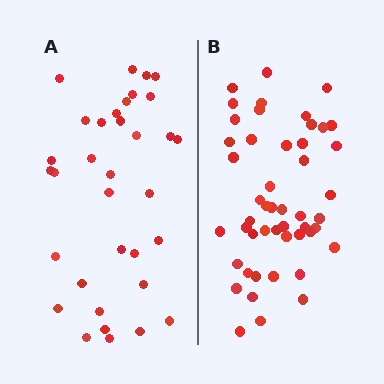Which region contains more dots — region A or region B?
Region B (the right region) has more dots.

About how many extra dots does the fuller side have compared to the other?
Region B has approximately 15 more dots than region A.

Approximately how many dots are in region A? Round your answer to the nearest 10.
About 30 dots. (The exact count is 34, which rounds to 30.)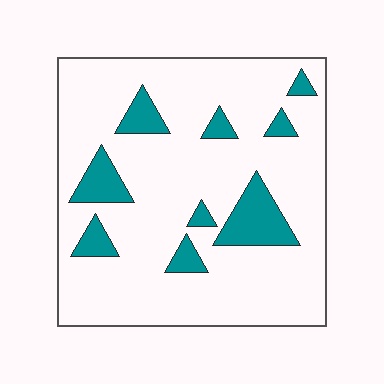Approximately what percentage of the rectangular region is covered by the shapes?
Approximately 15%.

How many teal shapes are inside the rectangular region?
9.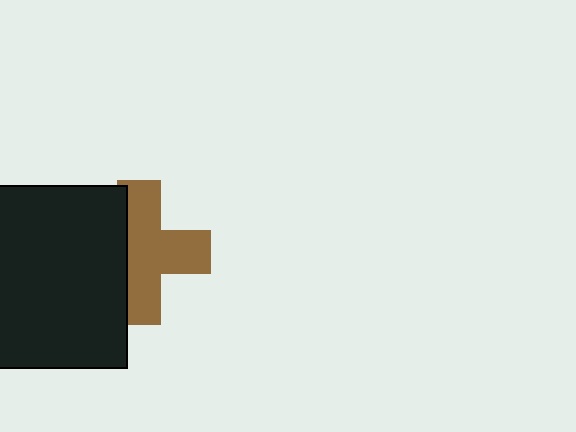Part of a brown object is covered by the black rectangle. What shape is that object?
It is a cross.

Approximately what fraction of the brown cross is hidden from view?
Roughly 34% of the brown cross is hidden behind the black rectangle.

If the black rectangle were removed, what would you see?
You would see the complete brown cross.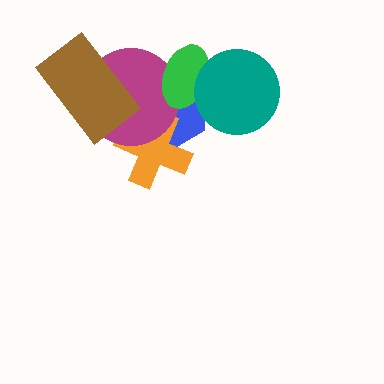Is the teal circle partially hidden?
No, no other shape covers it.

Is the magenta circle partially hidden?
Yes, it is partially covered by another shape.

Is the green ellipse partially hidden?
Yes, it is partially covered by another shape.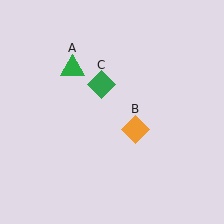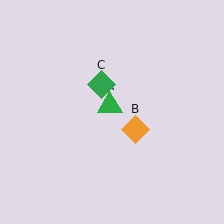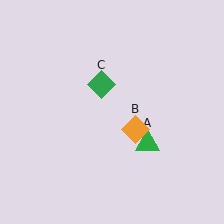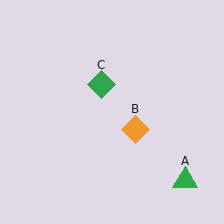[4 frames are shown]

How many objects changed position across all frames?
1 object changed position: green triangle (object A).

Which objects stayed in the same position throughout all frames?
Orange diamond (object B) and green diamond (object C) remained stationary.